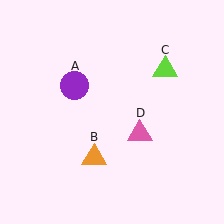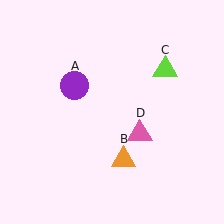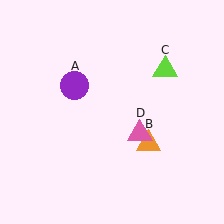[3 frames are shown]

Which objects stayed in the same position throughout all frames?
Purple circle (object A) and lime triangle (object C) and pink triangle (object D) remained stationary.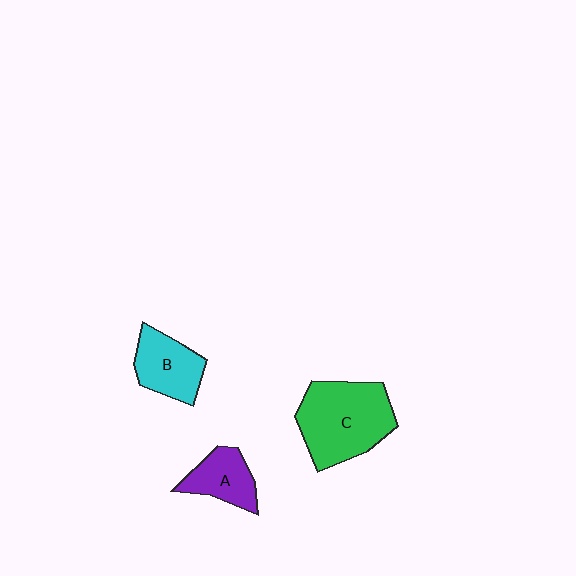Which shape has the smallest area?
Shape A (purple).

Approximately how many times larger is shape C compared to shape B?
Approximately 1.7 times.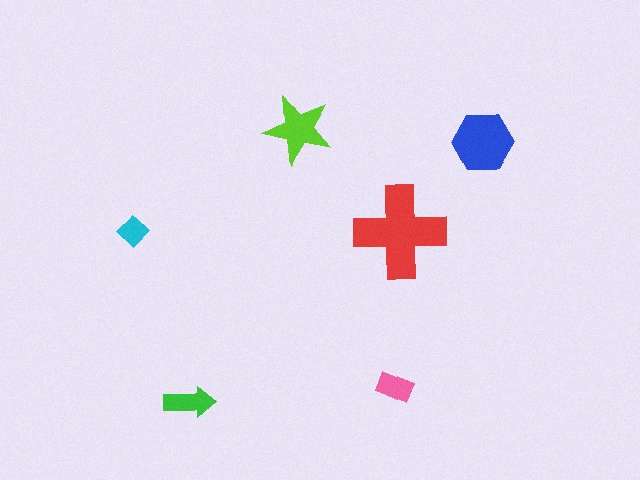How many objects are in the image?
There are 6 objects in the image.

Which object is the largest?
The red cross.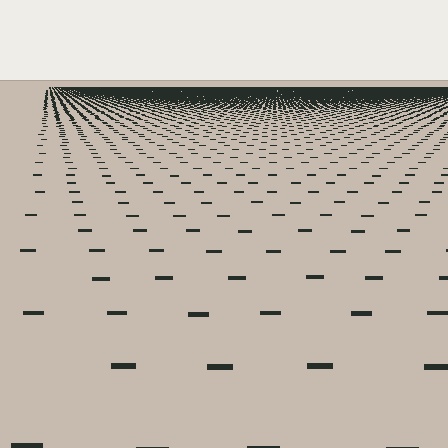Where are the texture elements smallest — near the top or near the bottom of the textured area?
Near the top.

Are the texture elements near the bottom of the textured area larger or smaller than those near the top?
Larger. Near the bottom, elements are closer to the viewer and appear at a bigger on-screen size.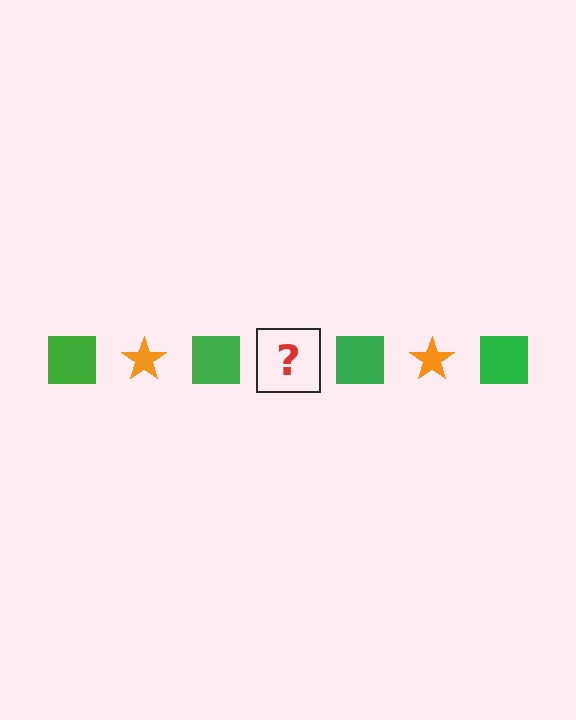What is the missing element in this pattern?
The missing element is an orange star.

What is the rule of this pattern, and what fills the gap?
The rule is that the pattern alternates between green square and orange star. The gap should be filled with an orange star.